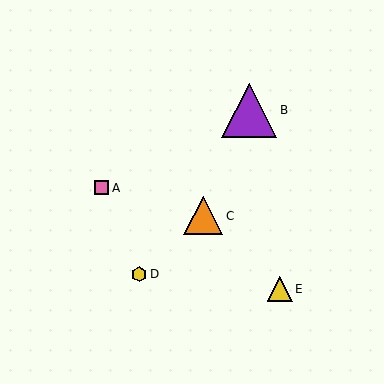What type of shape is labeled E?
Shape E is a yellow triangle.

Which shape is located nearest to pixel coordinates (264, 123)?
The purple triangle (labeled B) at (249, 110) is nearest to that location.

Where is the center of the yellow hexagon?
The center of the yellow hexagon is at (139, 274).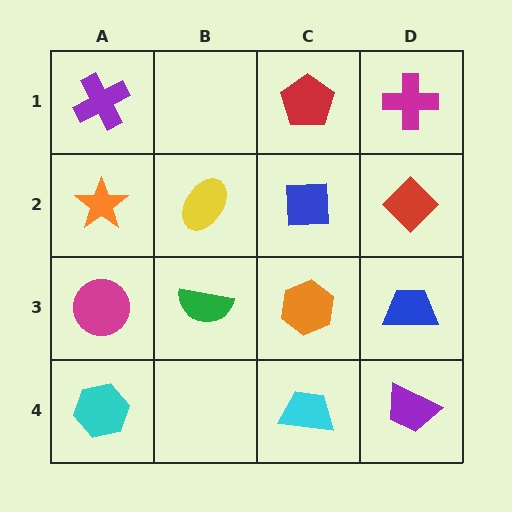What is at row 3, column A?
A magenta circle.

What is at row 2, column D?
A red diamond.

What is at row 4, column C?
A cyan trapezoid.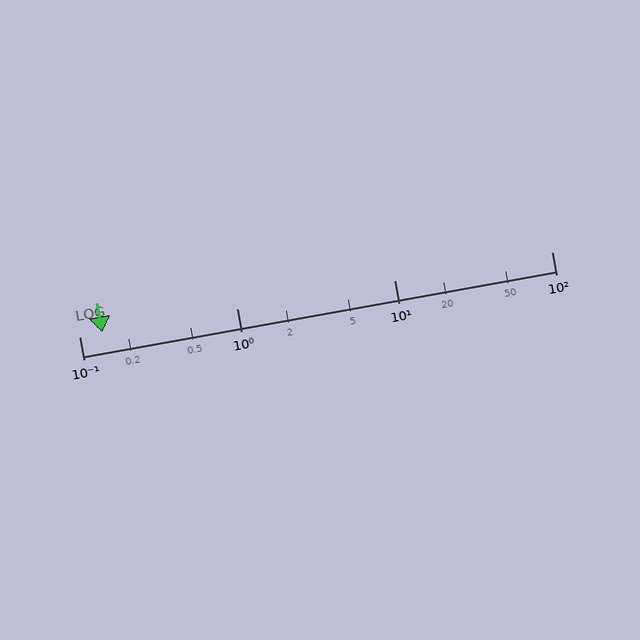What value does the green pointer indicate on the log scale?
The pointer indicates approximately 0.14.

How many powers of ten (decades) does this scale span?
The scale spans 3 decades, from 0.1 to 100.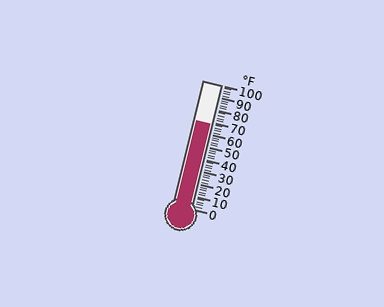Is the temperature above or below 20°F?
The temperature is above 20°F.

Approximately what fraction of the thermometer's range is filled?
The thermometer is filled to approximately 70% of its range.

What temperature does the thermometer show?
The thermometer shows approximately 68°F.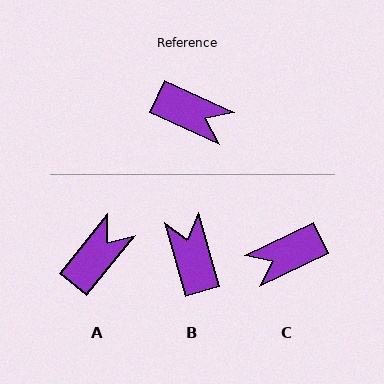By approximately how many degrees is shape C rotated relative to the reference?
Approximately 129 degrees clockwise.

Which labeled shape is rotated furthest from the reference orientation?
B, about 131 degrees away.